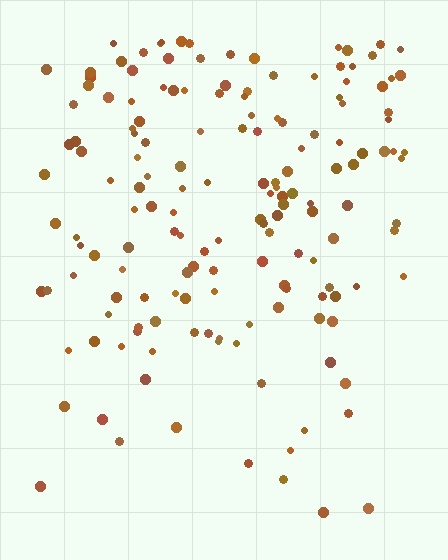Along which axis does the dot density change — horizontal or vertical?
Vertical.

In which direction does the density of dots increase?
From bottom to top, with the top side densest.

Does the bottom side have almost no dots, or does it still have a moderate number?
Still a moderate number, just noticeably fewer than the top.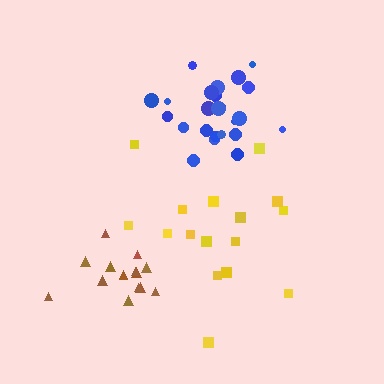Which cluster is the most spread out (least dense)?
Yellow.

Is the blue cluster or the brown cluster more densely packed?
Brown.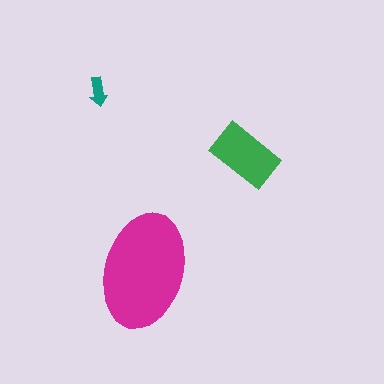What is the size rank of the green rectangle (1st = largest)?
2nd.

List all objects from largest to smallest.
The magenta ellipse, the green rectangle, the teal arrow.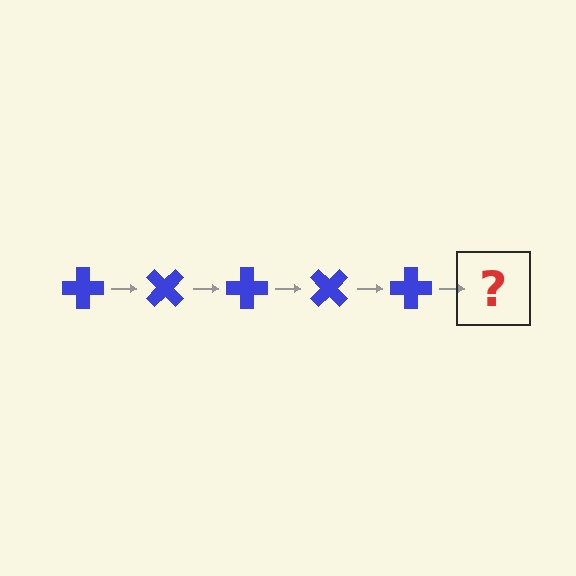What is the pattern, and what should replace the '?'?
The pattern is that the cross rotates 45 degrees each step. The '?' should be a blue cross rotated 225 degrees.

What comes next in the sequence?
The next element should be a blue cross rotated 225 degrees.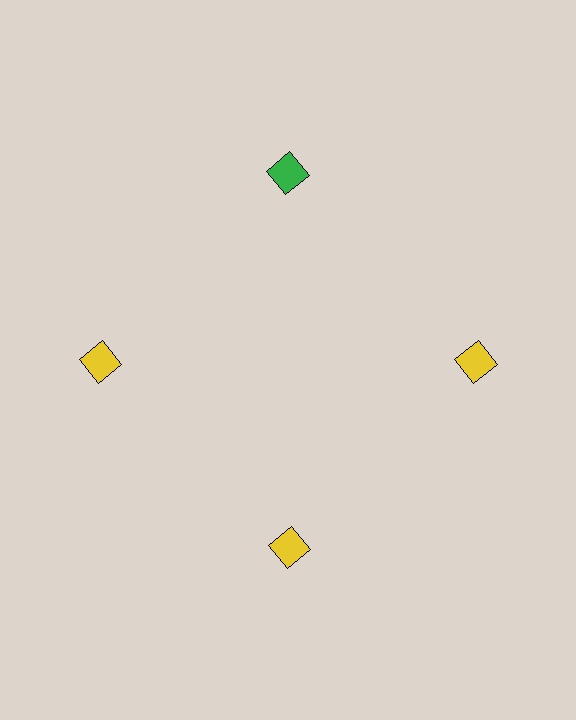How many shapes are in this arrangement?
There are 4 shapes arranged in a ring pattern.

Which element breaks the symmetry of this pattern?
The green diamond at roughly the 12 o'clock position breaks the symmetry. All other shapes are yellow diamonds.